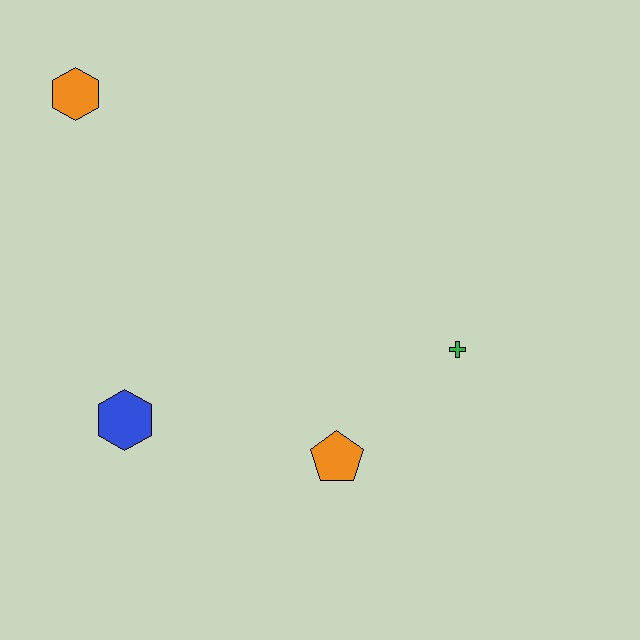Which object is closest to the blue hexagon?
The orange pentagon is closest to the blue hexagon.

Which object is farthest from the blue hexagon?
The green cross is farthest from the blue hexagon.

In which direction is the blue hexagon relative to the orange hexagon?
The blue hexagon is below the orange hexagon.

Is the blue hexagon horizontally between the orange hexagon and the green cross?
Yes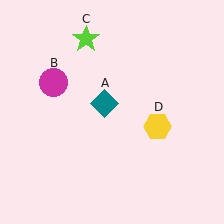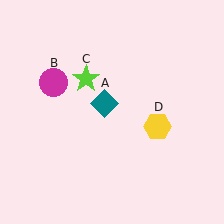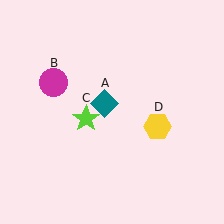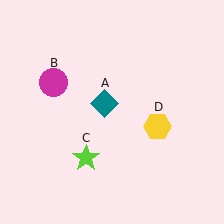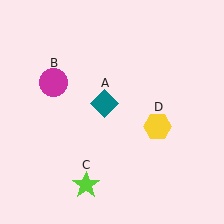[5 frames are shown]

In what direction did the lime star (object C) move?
The lime star (object C) moved down.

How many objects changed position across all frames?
1 object changed position: lime star (object C).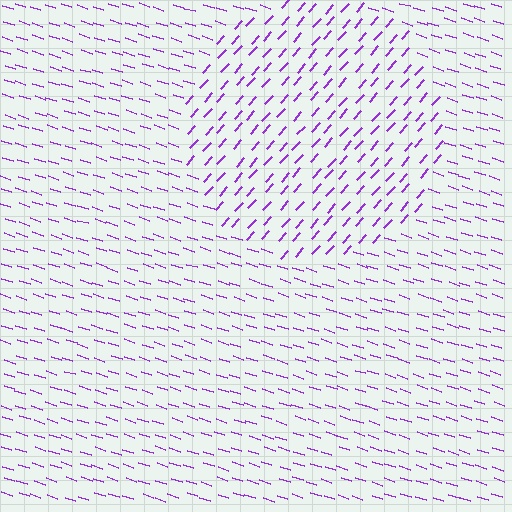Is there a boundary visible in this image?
Yes, there is a texture boundary formed by a change in line orientation.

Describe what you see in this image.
The image is filled with small purple line segments. A circle region in the image has lines oriented differently from the surrounding lines, creating a visible texture boundary.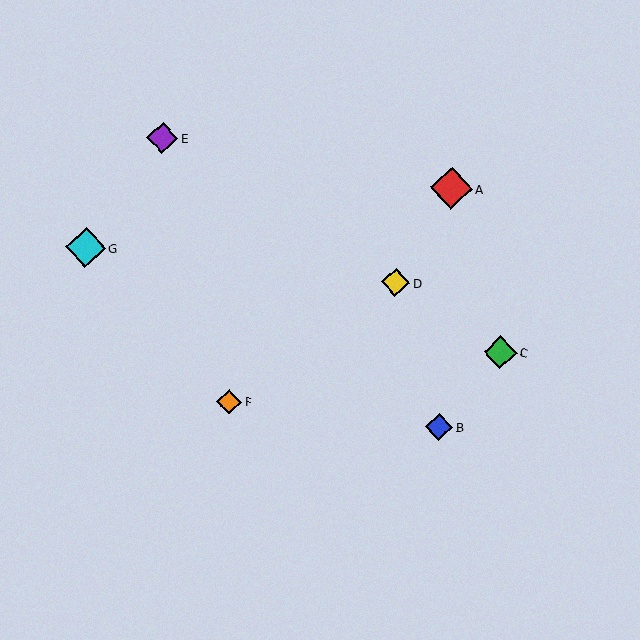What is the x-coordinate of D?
Object D is at x≈396.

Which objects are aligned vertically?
Objects A, B are aligned vertically.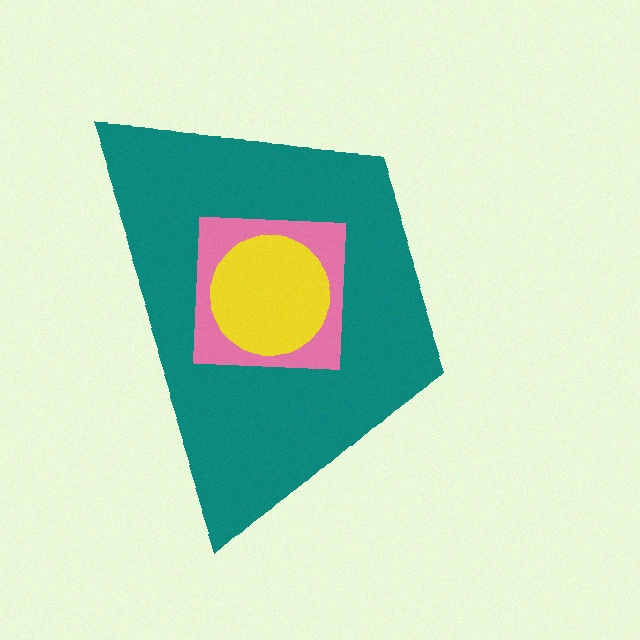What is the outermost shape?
The teal trapezoid.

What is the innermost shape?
The yellow circle.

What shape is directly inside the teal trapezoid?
The pink square.